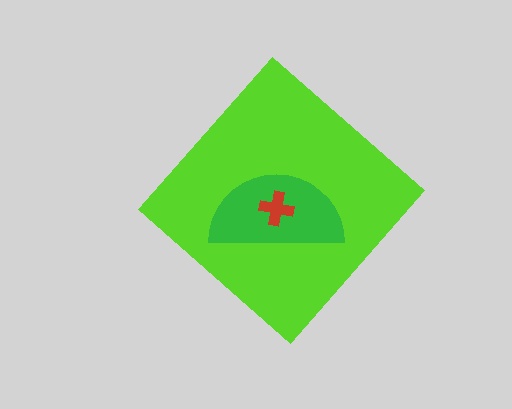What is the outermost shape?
The lime diamond.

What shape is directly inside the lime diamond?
The green semicircle.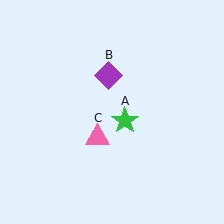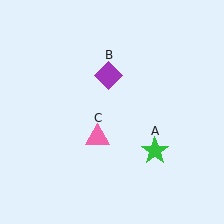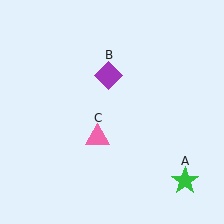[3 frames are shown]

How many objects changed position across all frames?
1 object changed position: green star (object A).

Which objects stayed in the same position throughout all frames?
Purple diamond (object B) and pink triangle (object C) remained stationary.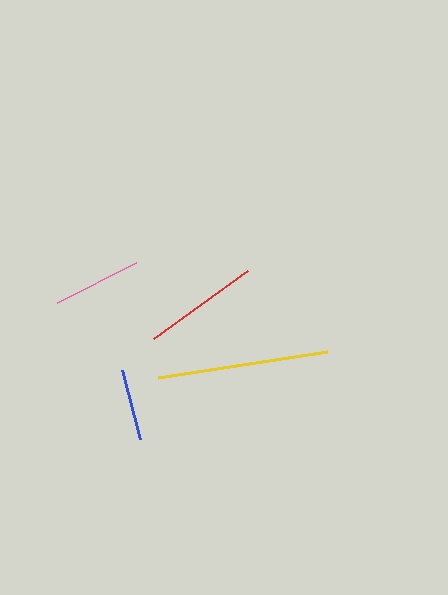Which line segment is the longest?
The yellow line is the longest at approximately 170 pixels.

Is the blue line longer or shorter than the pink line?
The pink line is longer than the blue line.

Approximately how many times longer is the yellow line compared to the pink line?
The yellow line is approximately 1.9 times the length of the pink line.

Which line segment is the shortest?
The blue line is the shortest at approximately 71 pixels.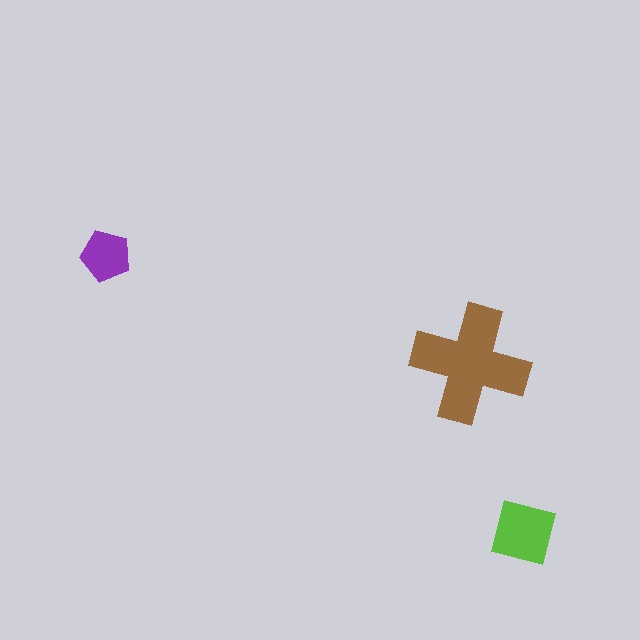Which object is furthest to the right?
The lime square is rightmost.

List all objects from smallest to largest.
The purple pentagon, the lime square, the brown cross.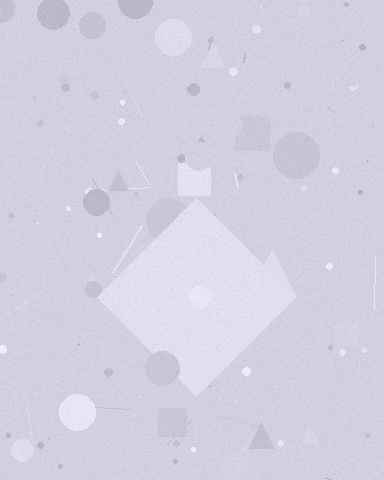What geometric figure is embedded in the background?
A diamond is embedded in the background.